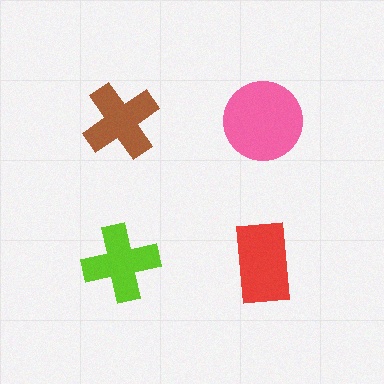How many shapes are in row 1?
2 shapes.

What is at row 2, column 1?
A lime cross.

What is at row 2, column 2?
A red rectangle.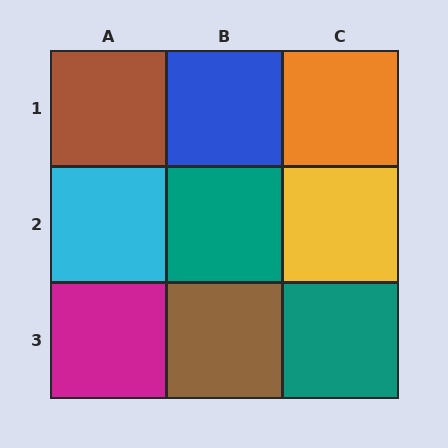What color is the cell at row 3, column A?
Magenta.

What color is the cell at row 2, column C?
Yellow.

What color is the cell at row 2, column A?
Cyan.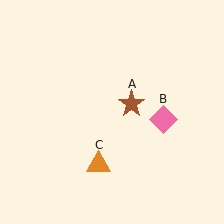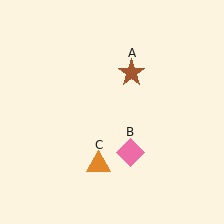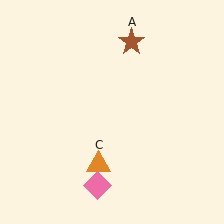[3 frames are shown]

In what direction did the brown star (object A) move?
The brown star (object A) moved up.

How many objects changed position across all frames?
2 objects changed position: brown star (object A), pink diamond (object B).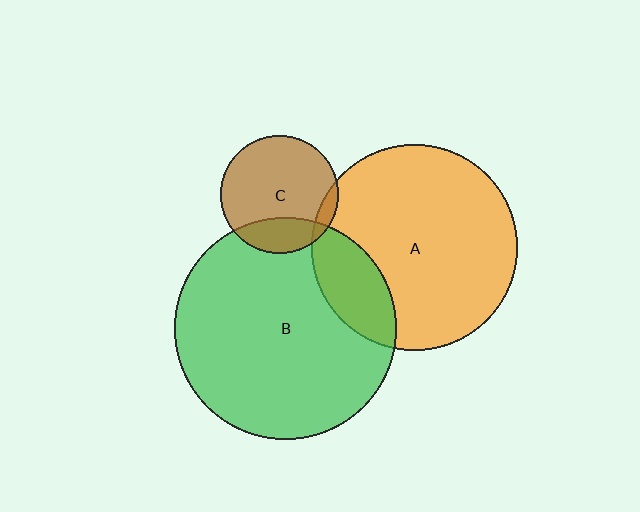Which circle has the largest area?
Circle B (green).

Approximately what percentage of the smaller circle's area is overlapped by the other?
Approximately 5%.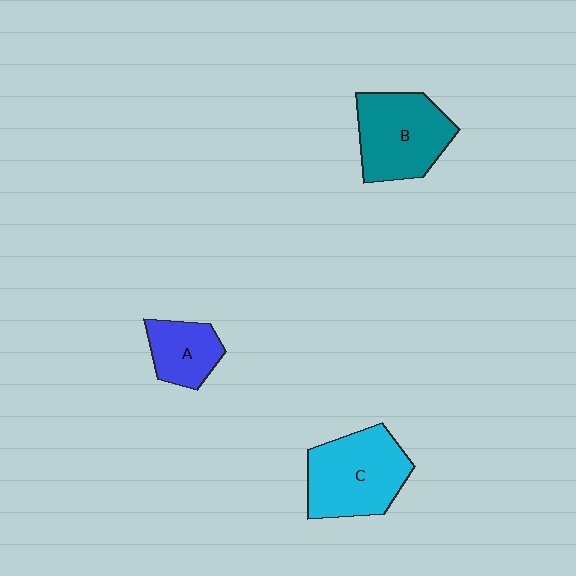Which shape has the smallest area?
Shape A (blue).